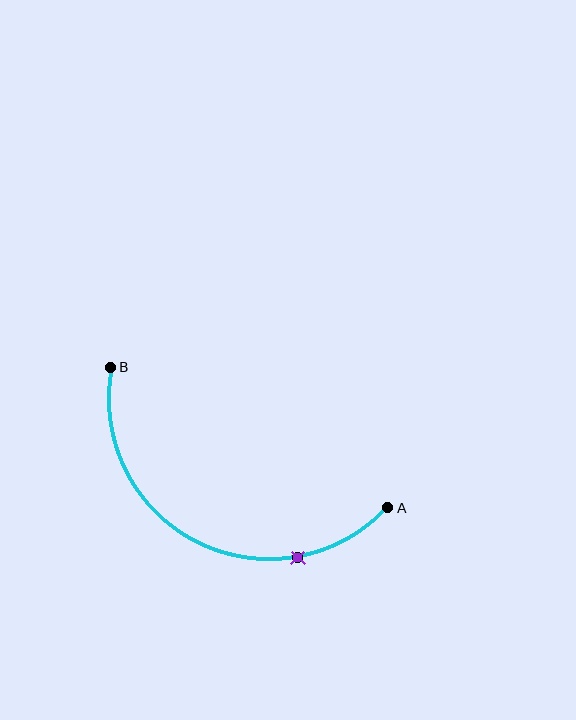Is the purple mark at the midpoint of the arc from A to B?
No. The purple mark lies on the arc but is closer to endpoint A. The arc midpoint would be at the point on the curve equidistant along the arc from both A and B.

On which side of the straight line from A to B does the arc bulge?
The arc bulges below the straight line connecting A and B.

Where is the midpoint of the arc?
The arc midpoint is the point on the curve farthest from the straight line joining A and B. It sits below that line.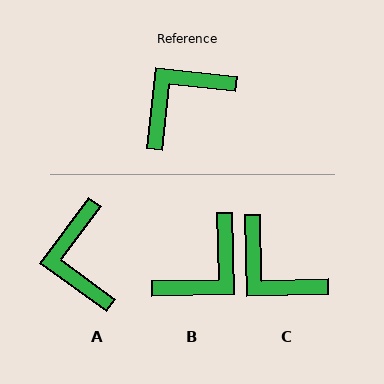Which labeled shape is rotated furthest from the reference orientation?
B, about 172 degrees away.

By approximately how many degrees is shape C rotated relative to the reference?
Approximately 98 degrees counter-clockwise.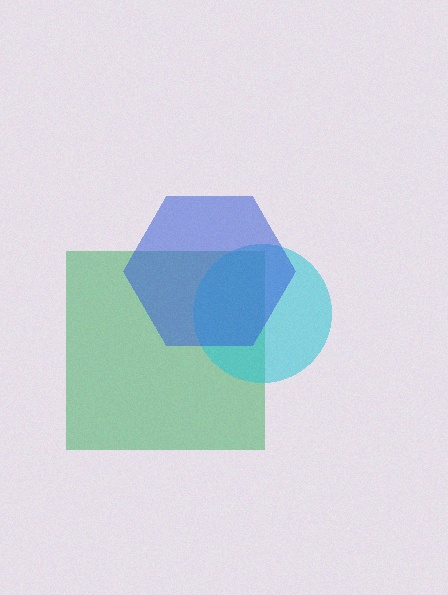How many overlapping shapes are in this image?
There are 3 overlapping shapes in the image.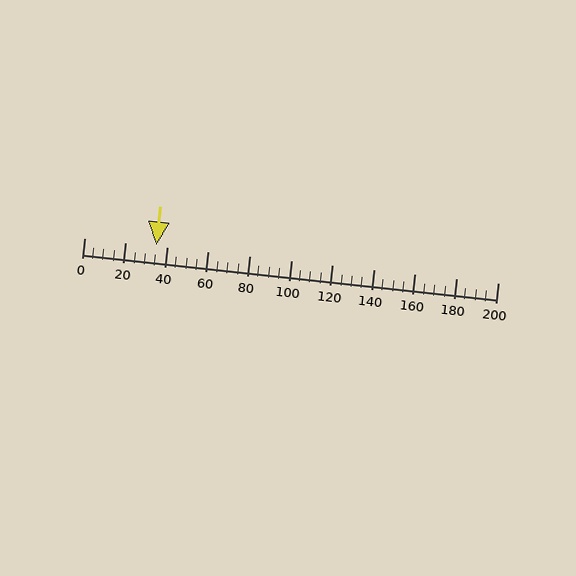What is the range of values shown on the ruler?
The ruler shows values from 0 to 200.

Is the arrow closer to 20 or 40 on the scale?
The arrow is closer to 40.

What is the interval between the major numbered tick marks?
The major tick marks are spaced 20 units apart.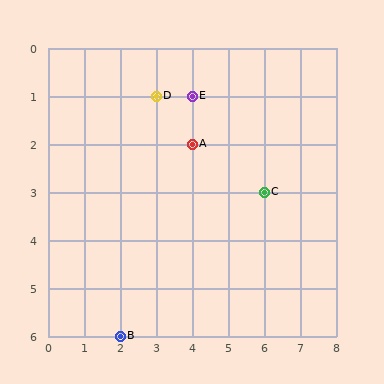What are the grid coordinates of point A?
Point A is at grid coordinates (4, 2).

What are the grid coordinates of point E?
Point E is at grid coordinates (4, 1).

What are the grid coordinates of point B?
Point B is at grid coordinates (2, 6).